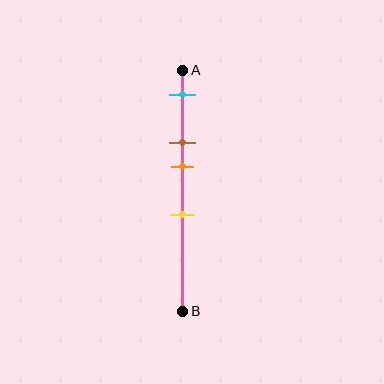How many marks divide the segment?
There are 4 marks dividing the segment.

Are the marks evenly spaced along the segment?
No, the marks are not evenly spaced.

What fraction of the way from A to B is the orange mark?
The orange mark is approximately 40% (0.4) of the way from A to B.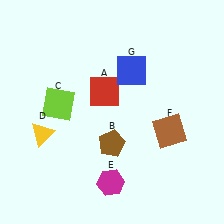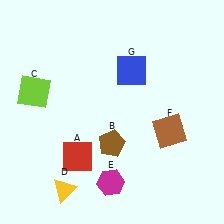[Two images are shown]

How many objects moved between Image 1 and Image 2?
3 objects moved between the two images.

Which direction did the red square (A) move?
The red square (A) moved down.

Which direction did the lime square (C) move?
The lime square (C) moved left.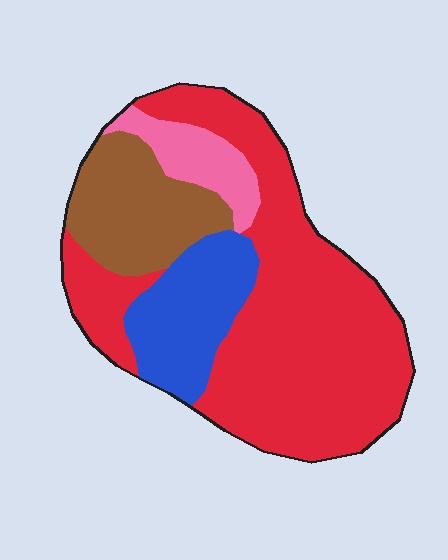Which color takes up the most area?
Red, at roughly 60%.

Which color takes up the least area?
Pink, at roughly 10%.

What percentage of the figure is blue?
Blue takes up about one sixth (1/6) of the figure.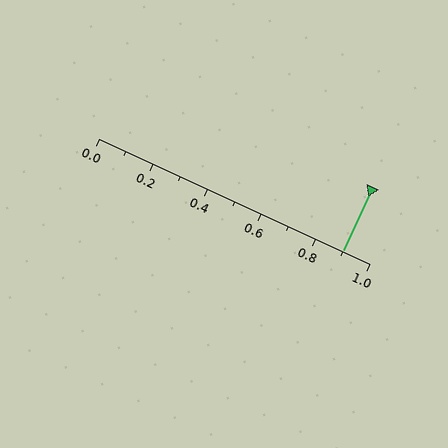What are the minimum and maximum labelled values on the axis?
The axis runs from 0.0 to 1.0.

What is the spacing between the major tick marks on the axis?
The major ticks are spaced 0.2 apart.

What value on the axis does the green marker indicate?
The marker indicates approximately 0.9.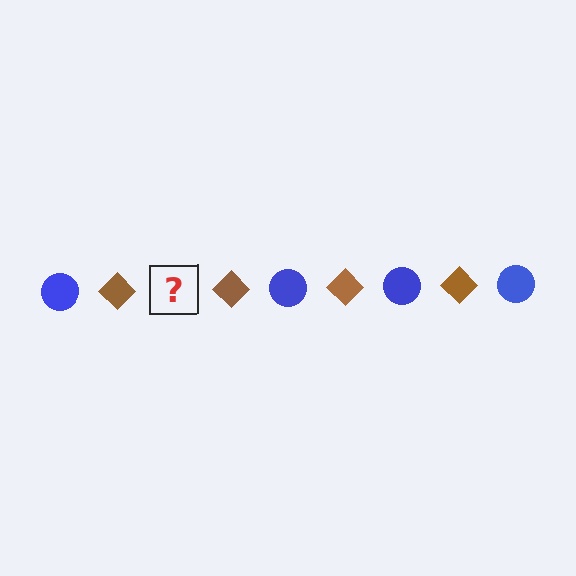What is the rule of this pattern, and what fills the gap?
The rule is that the pattern alternates between blue circle and brown diamond. The gap should be filled with a blue circle.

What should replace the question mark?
The question mark should be replaced with a blue circle.